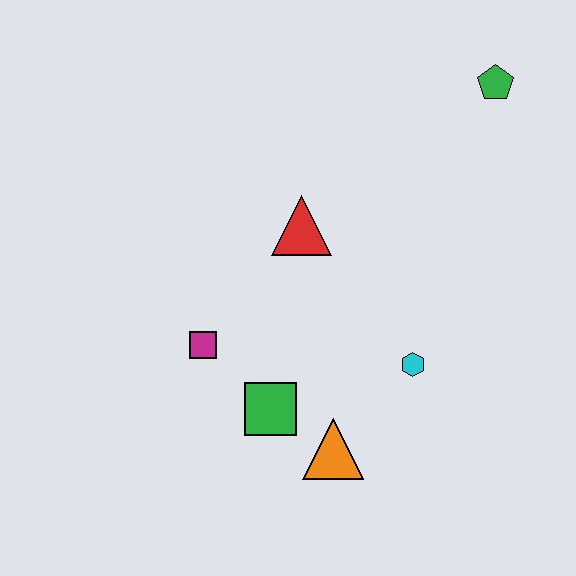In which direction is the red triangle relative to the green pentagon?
The red triangle is to the left of the green pentagon.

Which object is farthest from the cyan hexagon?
The green pentagon is farthest from the cyan hexagon.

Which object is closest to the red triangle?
The magenta square is closest to the red triangle.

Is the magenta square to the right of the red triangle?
No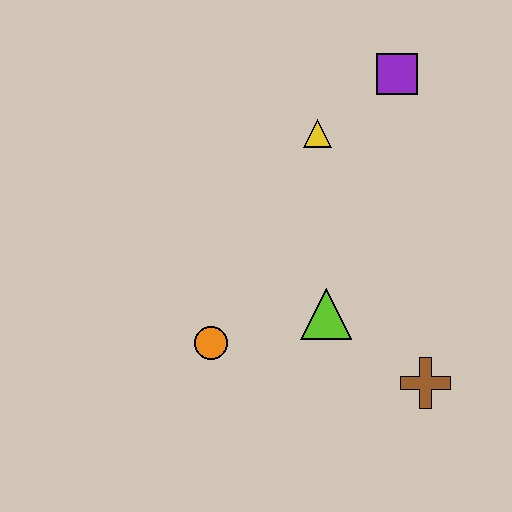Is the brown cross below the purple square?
Yes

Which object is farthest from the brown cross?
The purple square is farthest from the brown cross.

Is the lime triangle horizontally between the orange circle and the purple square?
Yes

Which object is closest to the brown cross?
The lime triangle is closest to the brown cross.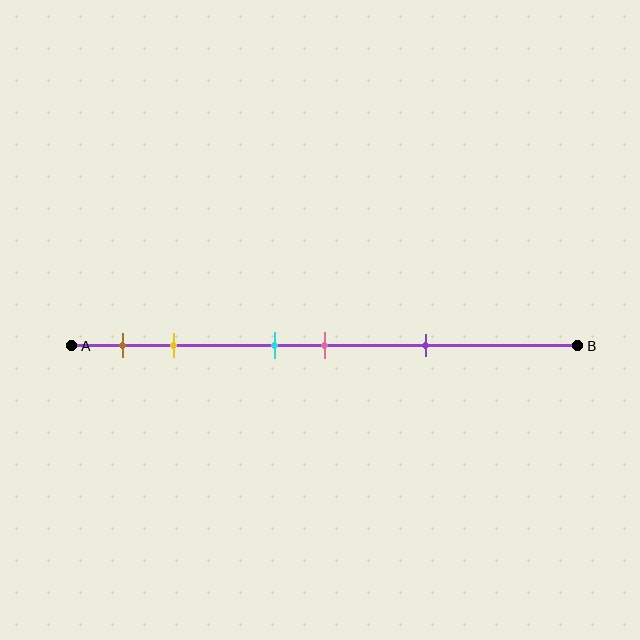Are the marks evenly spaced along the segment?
No, the marks are not evenly spaced.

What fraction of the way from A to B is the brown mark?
The brown mark is approximately 10% (0.1) of the way from A to B.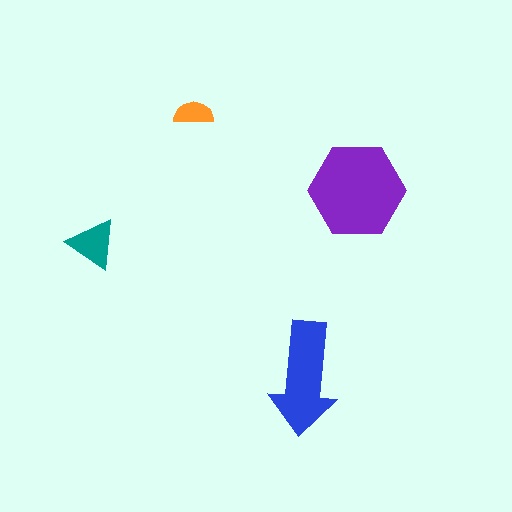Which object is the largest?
The purple hexagon.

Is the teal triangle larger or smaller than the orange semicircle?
Larger.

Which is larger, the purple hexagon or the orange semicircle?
The purple hexagon.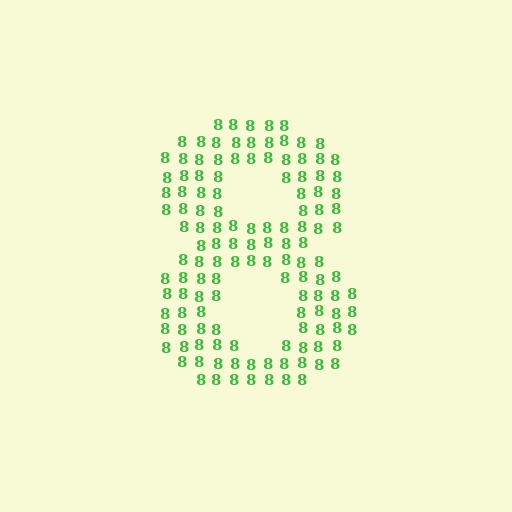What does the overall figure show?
The overall figure shows the digit 8.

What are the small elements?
The small elements are digit 8's.